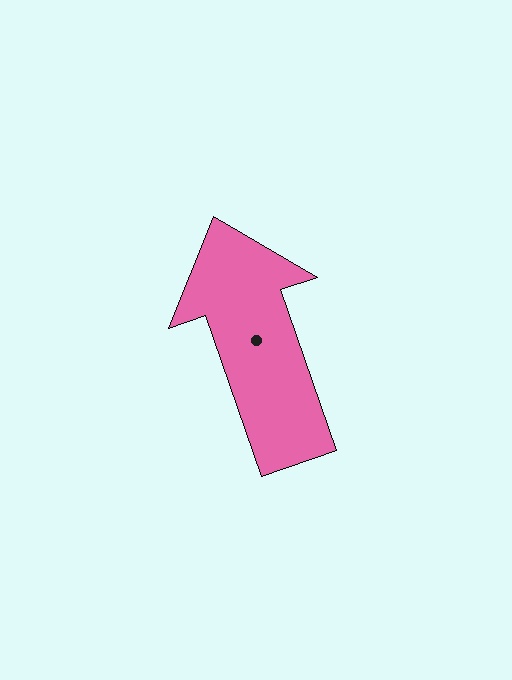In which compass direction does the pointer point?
North.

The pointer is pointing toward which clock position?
Roughly 11 o'clock.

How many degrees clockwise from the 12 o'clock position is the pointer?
Approximately 341 degrees.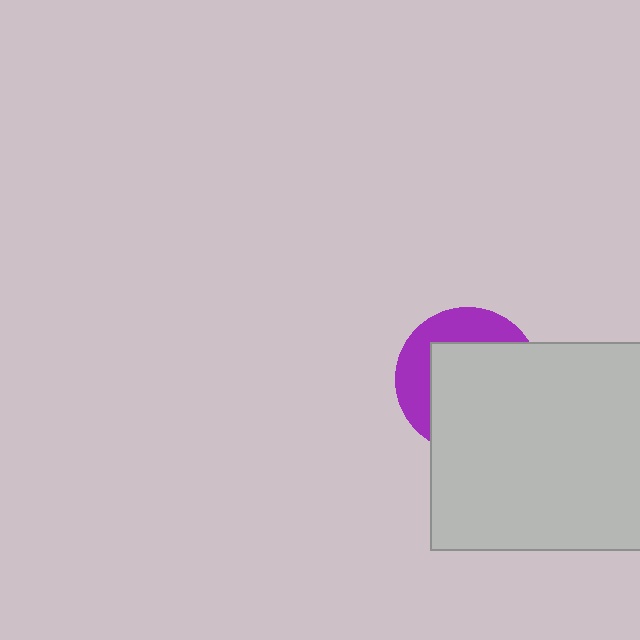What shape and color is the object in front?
The object in front is a light gray rectangle.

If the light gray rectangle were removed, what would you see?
You would see the complete purple circle.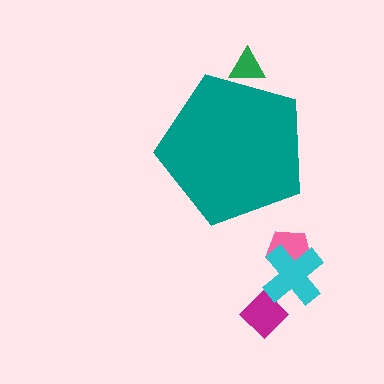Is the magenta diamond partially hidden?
No, the magenta diamond is fully visible.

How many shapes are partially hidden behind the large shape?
1 shape is partially hidden.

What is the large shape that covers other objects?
A teal pentagon.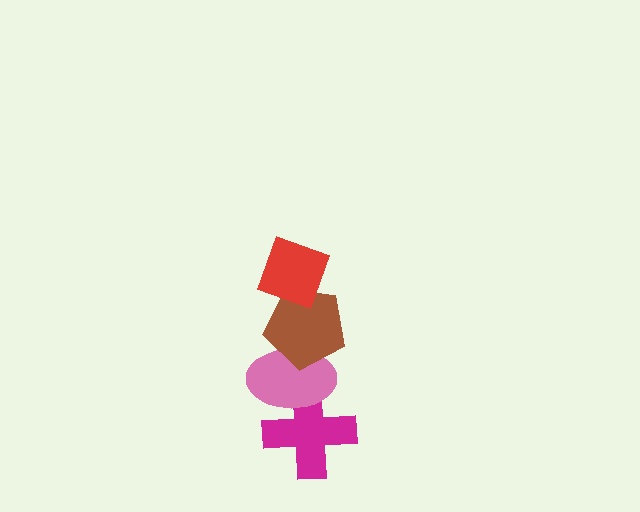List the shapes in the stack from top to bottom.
From top to bottom: the red diamond, the brown pentagon, the pink ellipse, the magenta cross.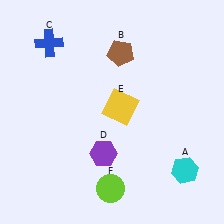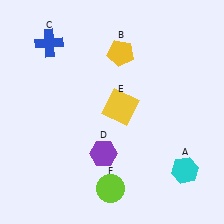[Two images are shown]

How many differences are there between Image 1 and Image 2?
There is 1 difference between the two images.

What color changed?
The pentagon (B) changed from brown in Image 1 to yellow in Image 2.